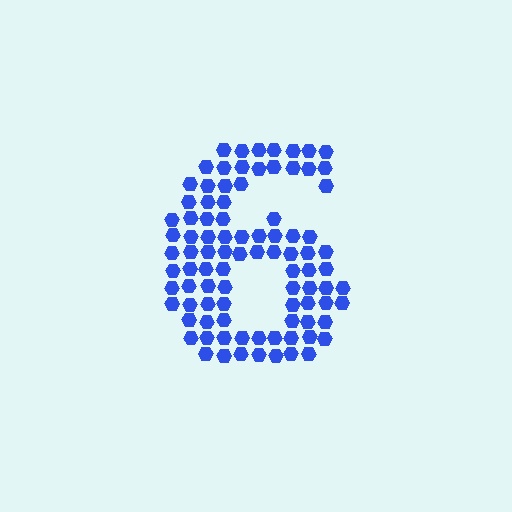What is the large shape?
The large shape is the digit 6.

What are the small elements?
The small elements are hexagons.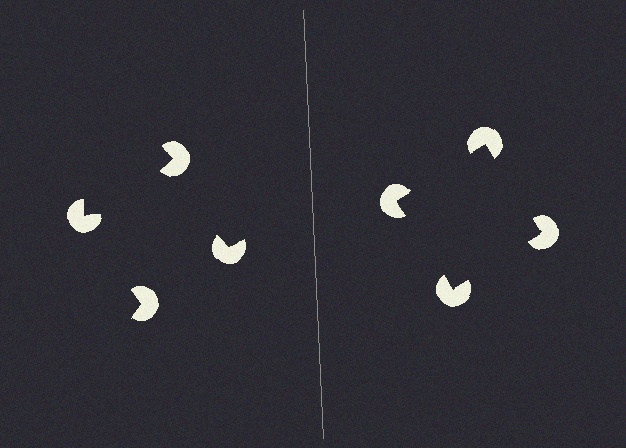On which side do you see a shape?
An illusory square appears on the right side. On the left side the wedge cuts are rotated, so no coherent shape forms.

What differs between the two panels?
The pac-man discs are positioned identically on both sides; only the wedge orientations differ. On the right they align to a square; on the left they are misaligned.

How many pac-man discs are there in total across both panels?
8 — 4 on each side.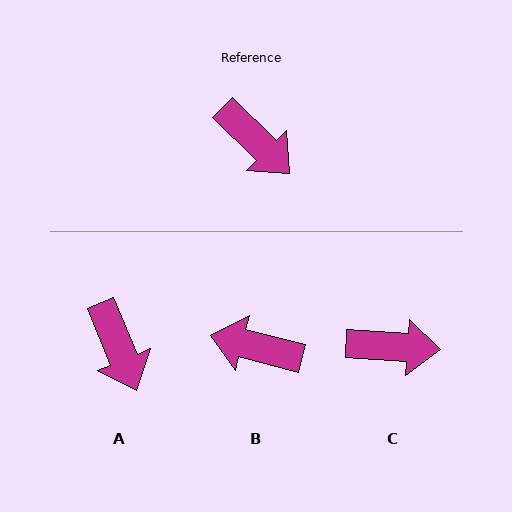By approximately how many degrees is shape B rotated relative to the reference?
Approximately 149 degrees clockwise.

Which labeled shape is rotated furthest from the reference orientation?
B, about 149 degrees away.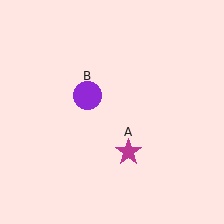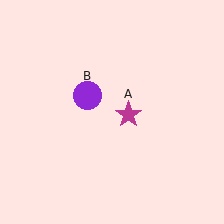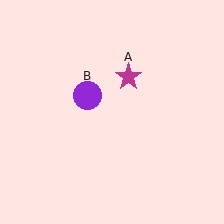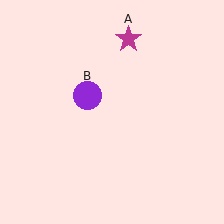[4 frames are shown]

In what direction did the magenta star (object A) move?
The magenta star (object A) moved up.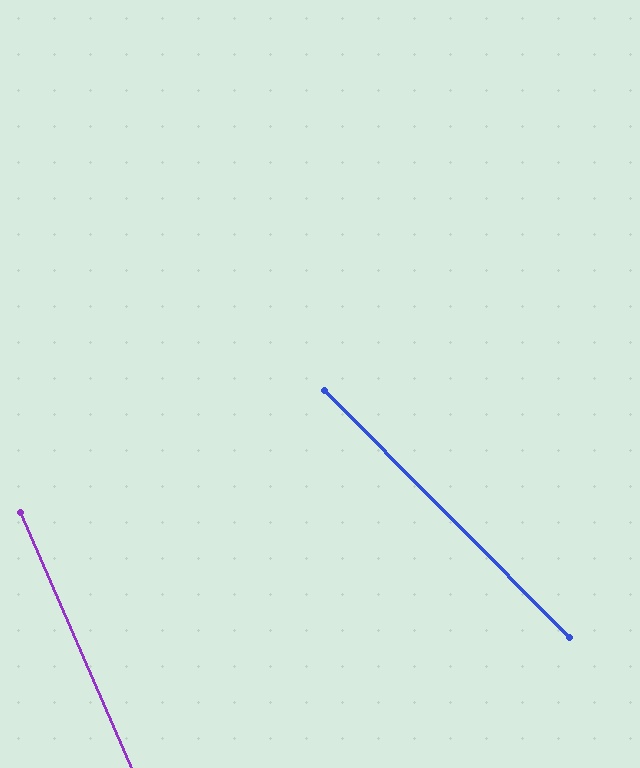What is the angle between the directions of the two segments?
Approximately 21 degrees.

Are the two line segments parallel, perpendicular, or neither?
Neither parallel nor perpendicular — they differ by about 21°.